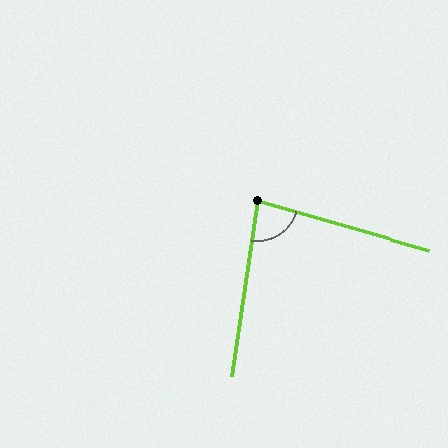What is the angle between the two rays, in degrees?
Approximately 82 degrees.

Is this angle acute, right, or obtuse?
It is acute.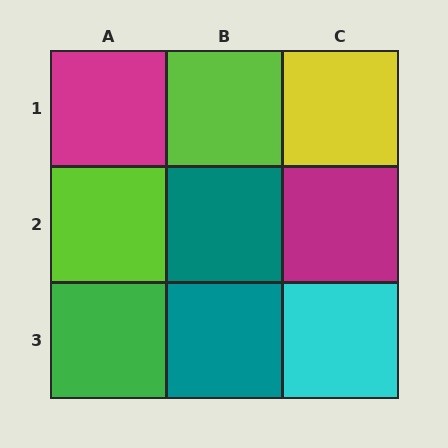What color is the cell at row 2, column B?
Teal.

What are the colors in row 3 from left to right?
Green, teal, cyan.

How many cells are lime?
2 cells are lime.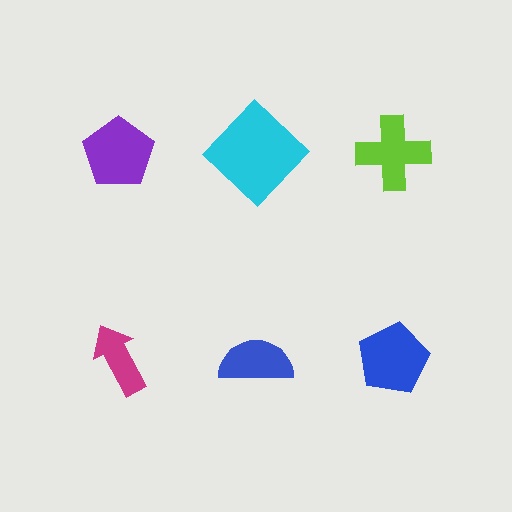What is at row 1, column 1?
A purple pentagon.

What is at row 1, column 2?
A cyan diamond.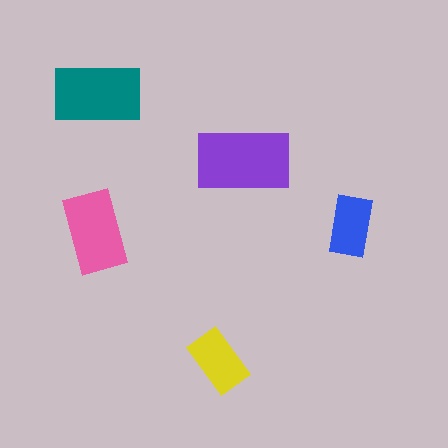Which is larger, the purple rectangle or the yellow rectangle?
The purple one.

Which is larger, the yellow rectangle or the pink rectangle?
The pink one.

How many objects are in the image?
There are 5 objects in the image.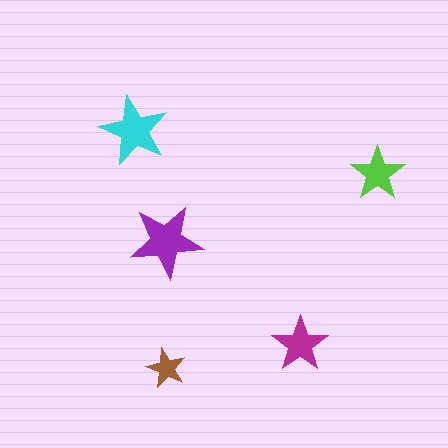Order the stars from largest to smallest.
the purple one, the cyan one, the magenta one, the lime one, the brown one.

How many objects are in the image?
There are 5 objects in the image.